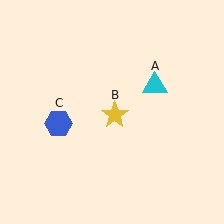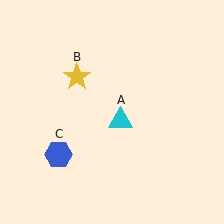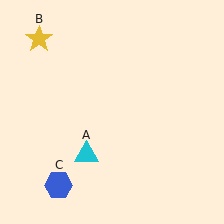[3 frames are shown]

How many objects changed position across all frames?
3 objects changed position: cyan triangle (object A), yellow star (object B), blue hexagon (object C).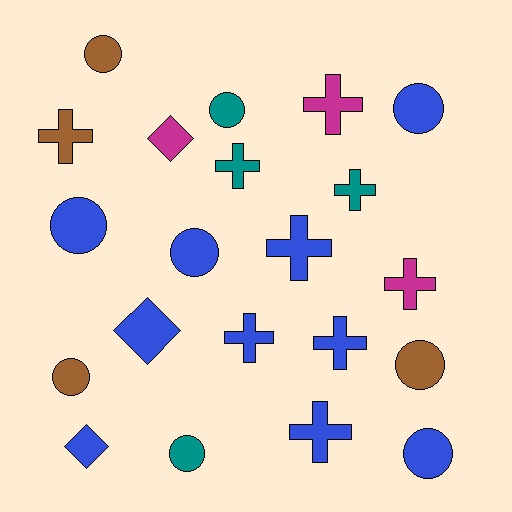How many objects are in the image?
There are 21 objects.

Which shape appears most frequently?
Circle, with 9 objects.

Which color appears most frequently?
Blue, with 10 objects.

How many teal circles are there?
There are 2 teal circles.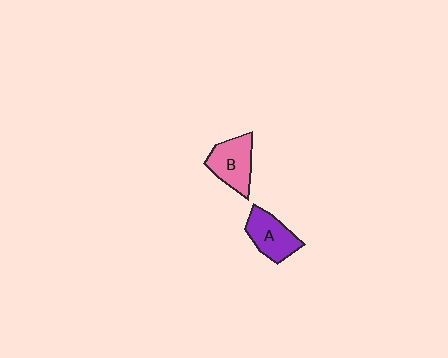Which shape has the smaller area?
Shape A (purple).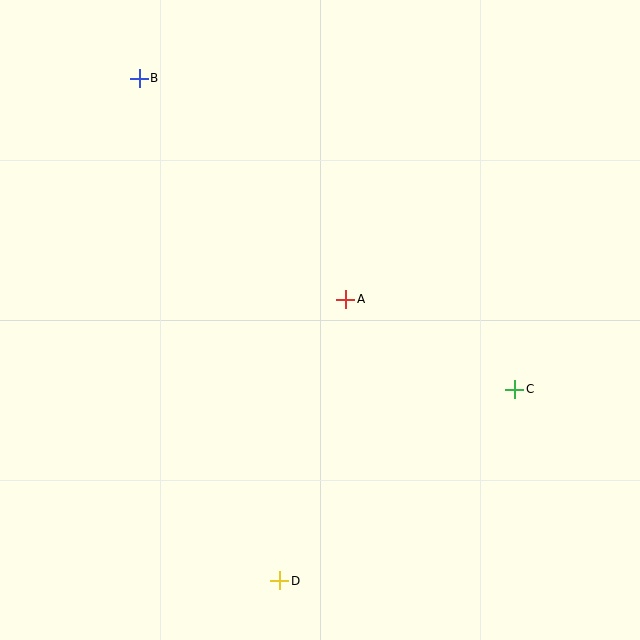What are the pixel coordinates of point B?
Point B is at (139, 78).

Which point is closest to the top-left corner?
Point B is closest to the top-left corner.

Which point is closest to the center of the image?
Point A at (346, 299) is closest to the center.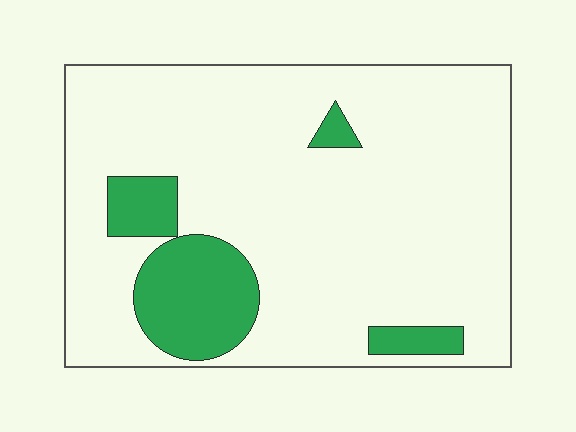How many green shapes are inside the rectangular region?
4.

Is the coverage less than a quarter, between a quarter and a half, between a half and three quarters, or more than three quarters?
Less than a quarter.